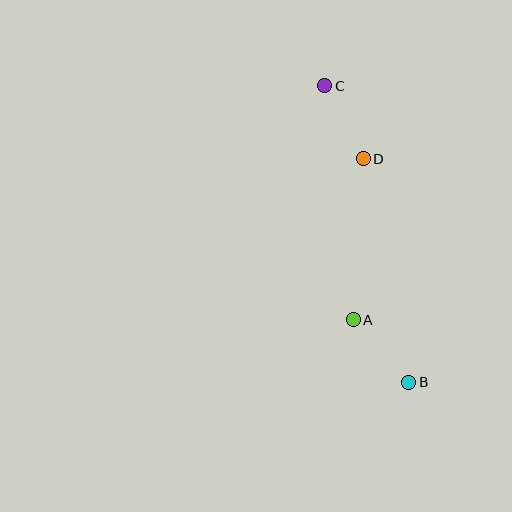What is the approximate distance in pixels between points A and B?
The distance between A and B is approximately 83 pixels.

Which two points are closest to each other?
Points C and D are closest to each other.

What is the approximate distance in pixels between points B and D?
The distance between B and D is approximately 228 pixels.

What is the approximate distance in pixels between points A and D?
The distance between A and D is approximately 162 pixels.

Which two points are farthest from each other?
Points B and C are farthest from each other.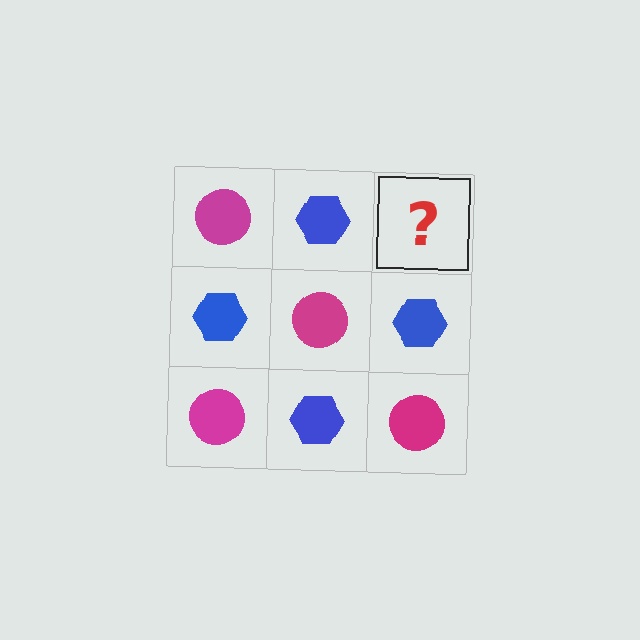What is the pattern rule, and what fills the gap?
The rule is that it alternates magenta circle and blue hexagon in a checkerboard pattern. The gap should be filled with a magenta circle.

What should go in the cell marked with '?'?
The missing cell should contain a magenta circle.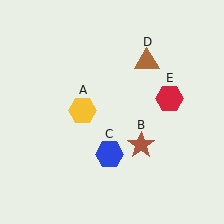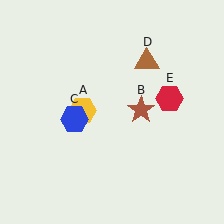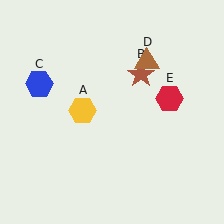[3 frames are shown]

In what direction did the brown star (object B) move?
The brown star (object B) moved up.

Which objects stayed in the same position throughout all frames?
Yellow hexagon (object A) and brown triangle (object D) and red hexagon (object E) remained stationary.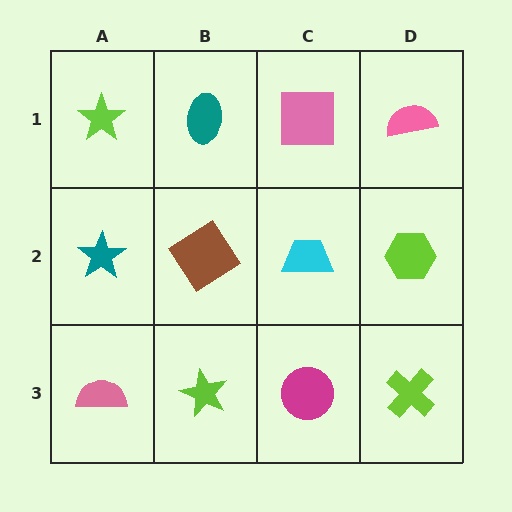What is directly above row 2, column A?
A lime star.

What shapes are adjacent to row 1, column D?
A lime hexagon (row 2, column D), a pink square (row 1, column C).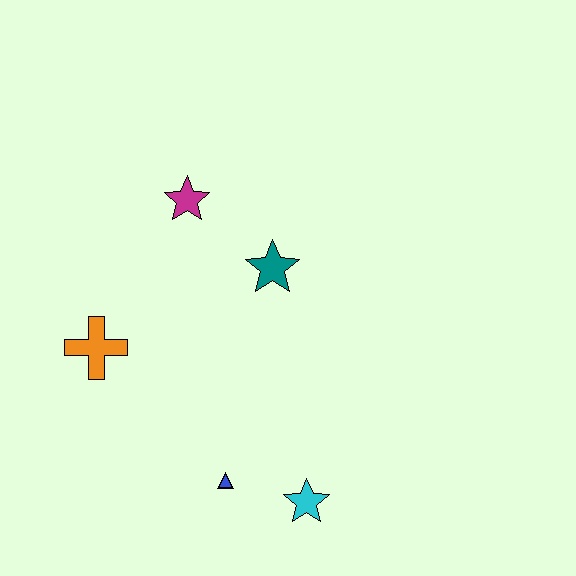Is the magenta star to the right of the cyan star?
No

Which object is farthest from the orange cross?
The cyan star is farthest from the orange cross.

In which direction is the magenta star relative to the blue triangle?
The magenta star is above the blue triangle.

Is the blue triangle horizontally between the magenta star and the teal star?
Yes